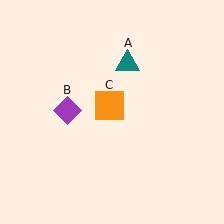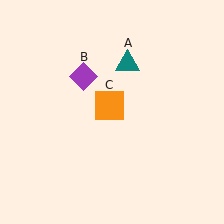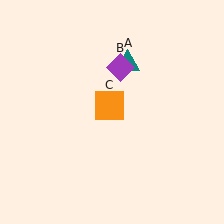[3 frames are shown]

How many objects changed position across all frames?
1 object changed position: purple diamond (object B).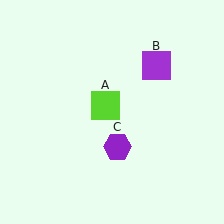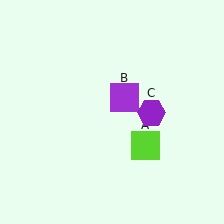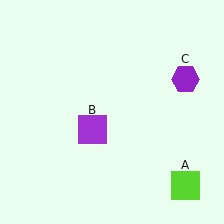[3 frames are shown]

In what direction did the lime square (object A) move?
The lime square (object A) moved down and to the right.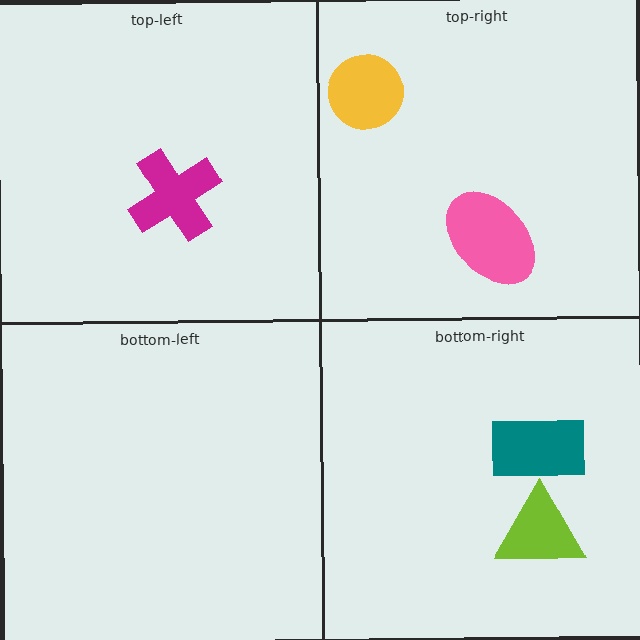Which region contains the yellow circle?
The top-right region.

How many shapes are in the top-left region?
1.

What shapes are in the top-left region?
The magenta cross.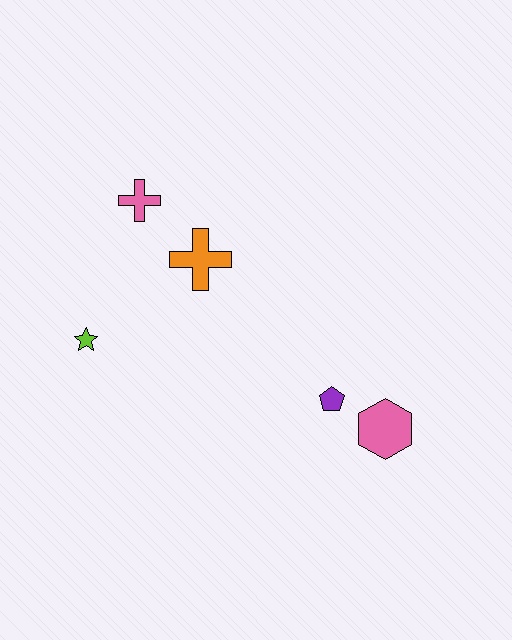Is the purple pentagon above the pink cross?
No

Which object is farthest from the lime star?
The pink hexagon is farthest from the lime star.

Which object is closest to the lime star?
The orange cross is closest to the lime star.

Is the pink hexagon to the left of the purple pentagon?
No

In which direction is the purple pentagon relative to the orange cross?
The purple pentagon is below the orange cross.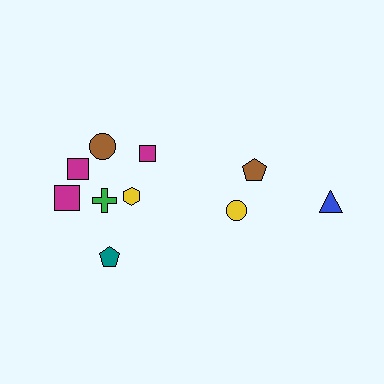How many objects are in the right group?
There are 3 objects.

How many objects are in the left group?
There are 7 objects.